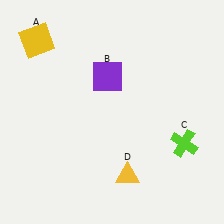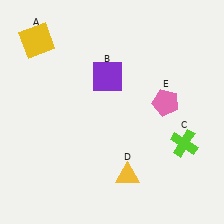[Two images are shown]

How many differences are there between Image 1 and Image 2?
There is 1 difference between the two images.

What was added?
A pink pentagon (E) was added in Image 2.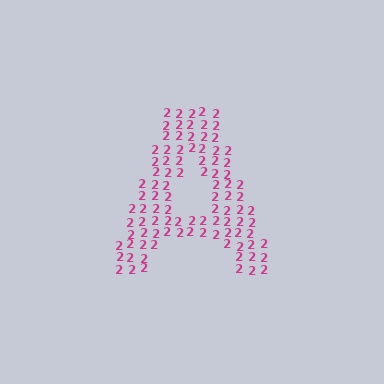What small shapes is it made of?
It is made of small digit 2's.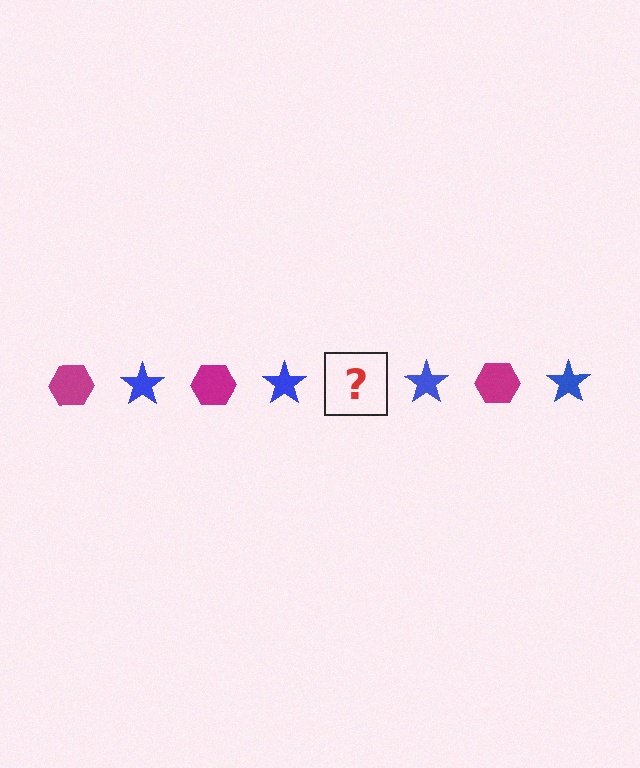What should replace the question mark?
The question mark should be replaced with a magenta hexagon.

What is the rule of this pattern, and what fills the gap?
The rule is that the pattern alternates between magenta hexagon and blue star. The gap should be filled with a magenta hexagon.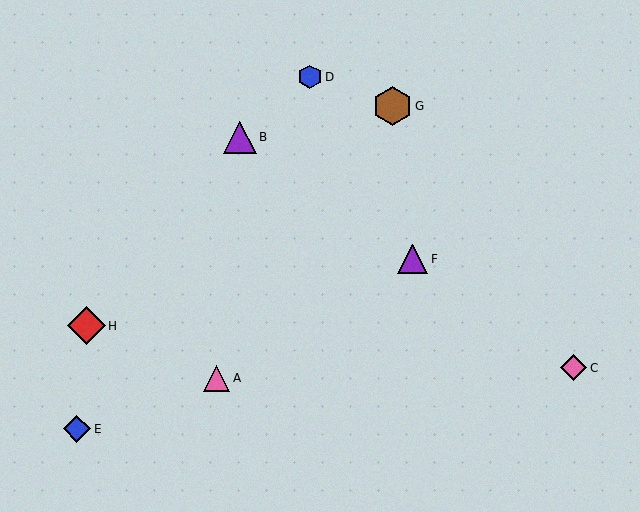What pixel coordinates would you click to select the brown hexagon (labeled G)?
Click at (393, 106) to select the brown hexagon G.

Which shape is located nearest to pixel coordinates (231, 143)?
The purple triangle (labeled B) at (240, 137) is nearest to that location.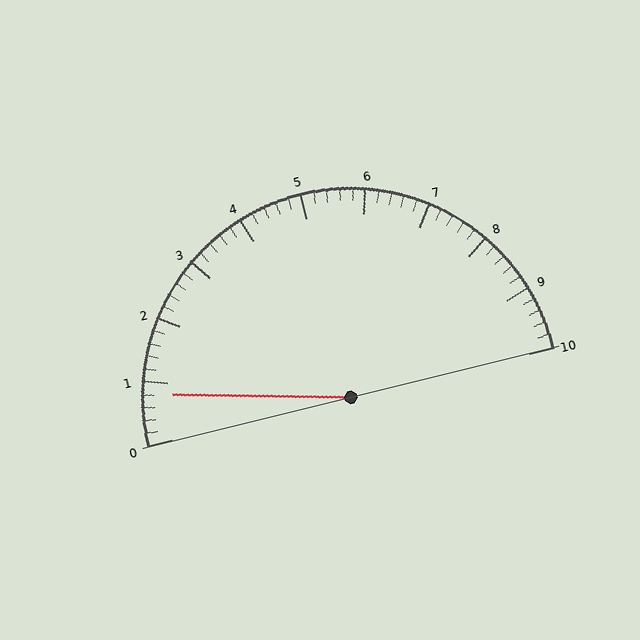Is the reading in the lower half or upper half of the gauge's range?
The reading is in the lower half of the range (0 to 10).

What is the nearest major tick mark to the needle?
The nearest major tick mark is 1.